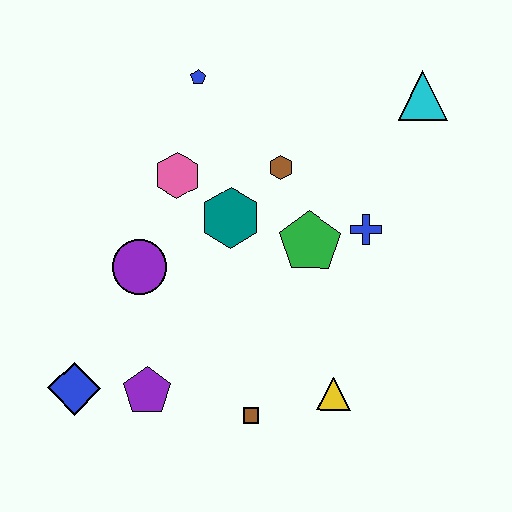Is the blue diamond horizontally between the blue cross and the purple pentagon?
No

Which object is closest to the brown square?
The yellow triangle is closest to the brown square.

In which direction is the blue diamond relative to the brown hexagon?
The blue diamond is below the brown hexagon.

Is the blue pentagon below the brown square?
No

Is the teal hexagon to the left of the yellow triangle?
Yes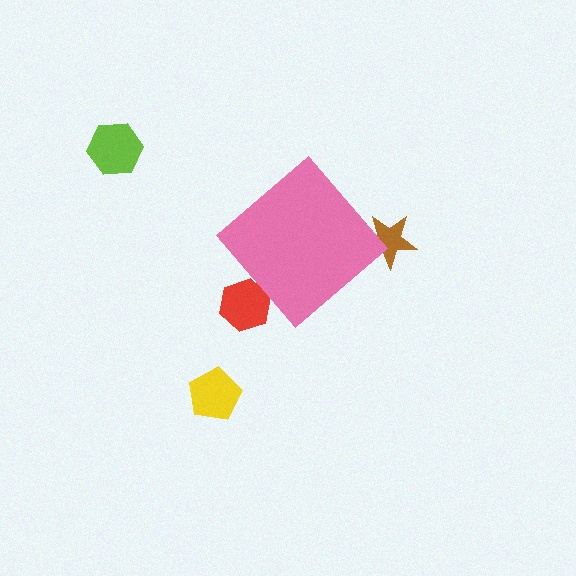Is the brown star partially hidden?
Yes, the brown star is partially hidden behind the pink diamond.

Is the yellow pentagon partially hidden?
No, the yellow pentagon is fully visible.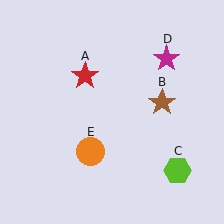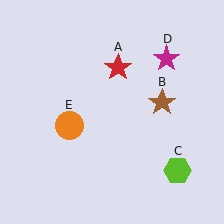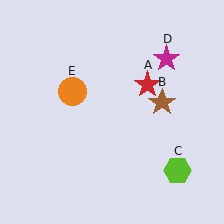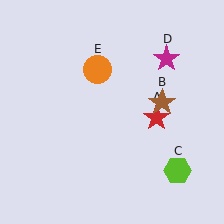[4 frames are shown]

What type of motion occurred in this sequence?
The red star (object A), orange circle (object E) rotated clockwise around the center of the scene.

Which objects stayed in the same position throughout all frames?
Brown star (object B) and lime hexagon (object C) and magenta star (object D) remained stationary.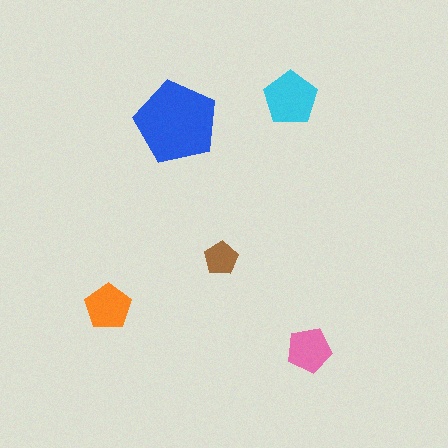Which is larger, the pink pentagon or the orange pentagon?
The orange one.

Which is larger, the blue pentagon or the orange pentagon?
The blue one.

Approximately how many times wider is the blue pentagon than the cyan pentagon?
About 1.5 times wider.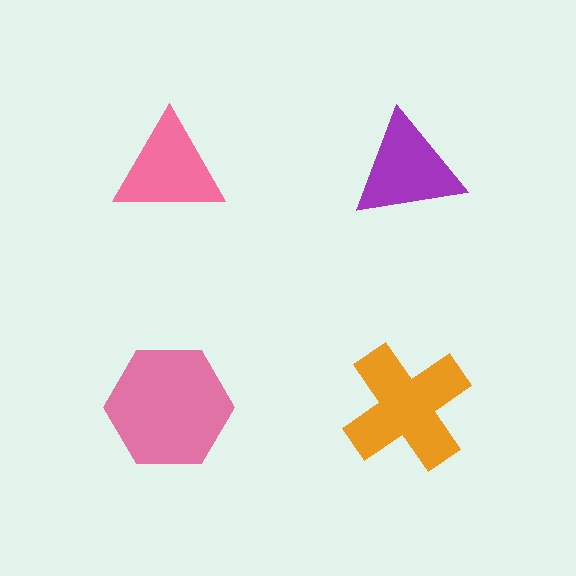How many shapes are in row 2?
2 shapes.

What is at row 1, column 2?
A purple triangle.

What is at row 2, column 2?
An orange cross.